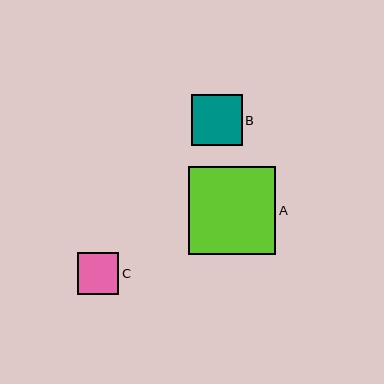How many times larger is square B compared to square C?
Square B is approximately 1.2 times the size of square C.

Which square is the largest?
Square A is the largest with a size of approximately 87 pixels.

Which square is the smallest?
Square C is the smallest with a size of approximately 41 pixels.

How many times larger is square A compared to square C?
Square A is approximately 2.1 times the size of square C.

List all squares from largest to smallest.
From largest to smallest: A, B, C.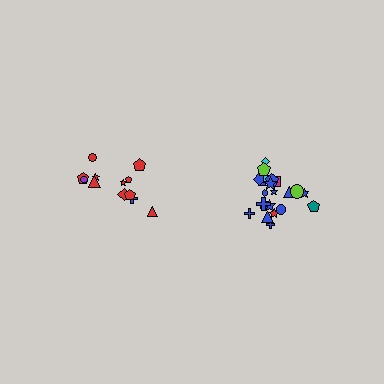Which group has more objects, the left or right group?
The right group.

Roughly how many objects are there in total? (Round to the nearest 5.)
Roughly 35 objects in total.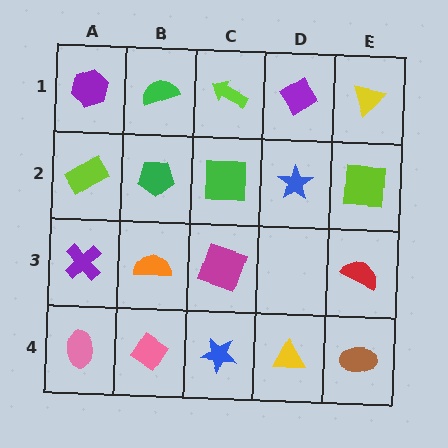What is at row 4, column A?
A pink ellipse.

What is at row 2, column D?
A blue star.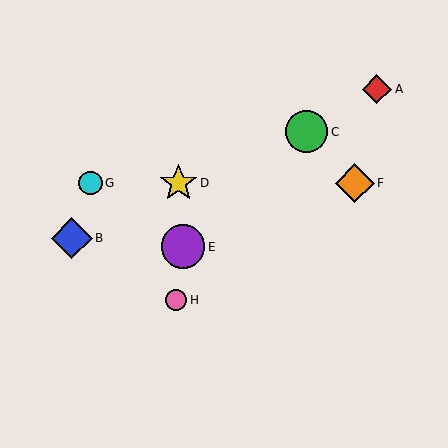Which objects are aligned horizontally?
Objects D, F, G are aligned horizontally.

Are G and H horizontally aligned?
No, G is at y≈183 and H is at y≈300.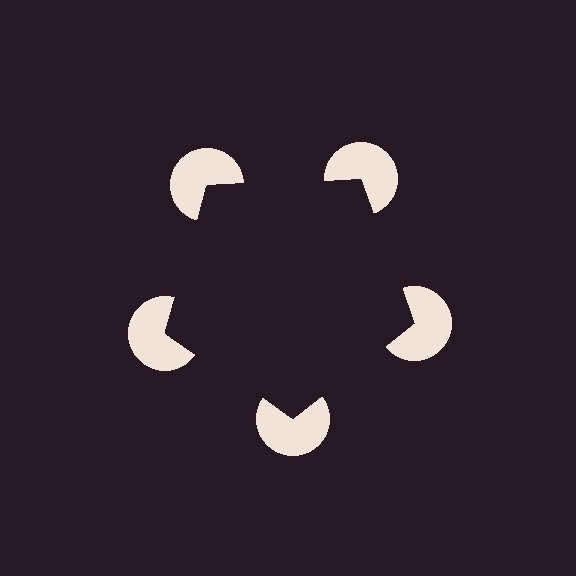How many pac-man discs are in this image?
There are 5 — one at each vertex of the illusory pentagon.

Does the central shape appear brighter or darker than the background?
It typically appears slightly darker than the background, even though no actual brightness change is drawn.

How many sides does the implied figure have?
5 sides.